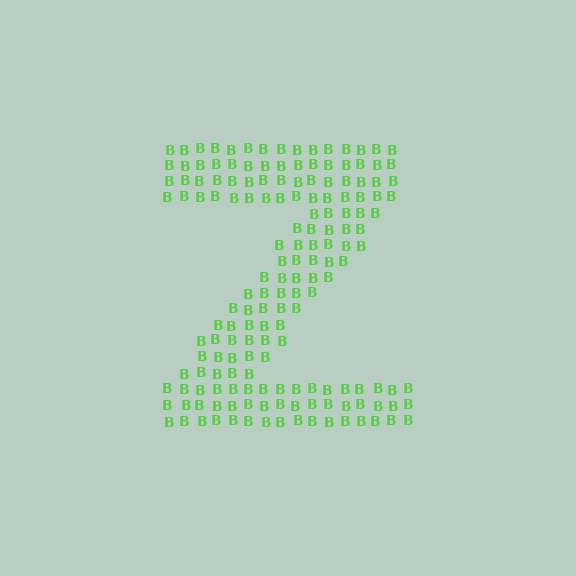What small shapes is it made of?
It is made of small letter B's.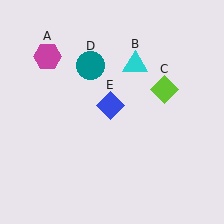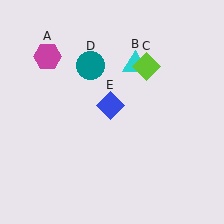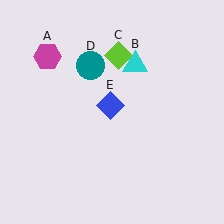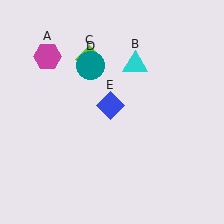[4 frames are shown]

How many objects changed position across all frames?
1 object changed position: lime diamond (object C).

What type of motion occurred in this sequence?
The lime diamond (object C) rotated counterclockwise around the center of the scene.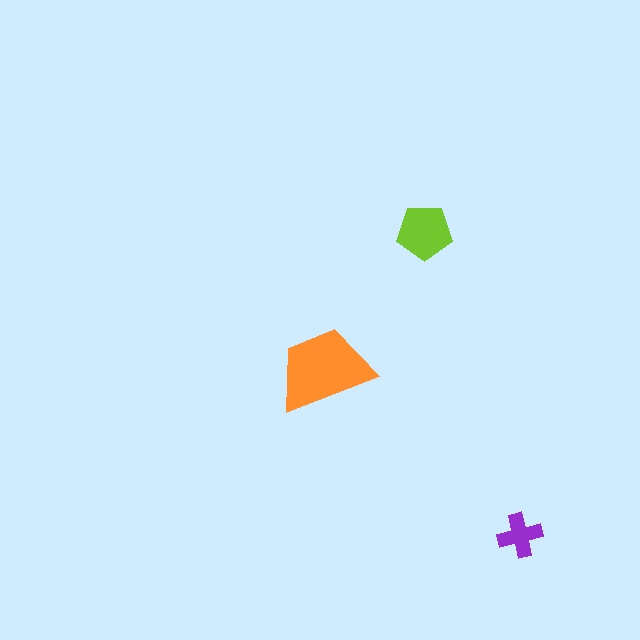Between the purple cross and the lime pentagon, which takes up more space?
The lime pentagon.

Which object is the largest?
The orange trapezoid.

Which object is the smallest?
The purple cross.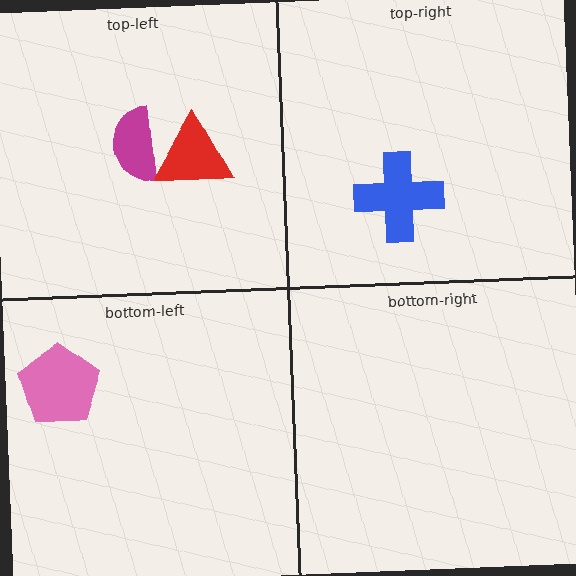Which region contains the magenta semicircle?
The top-left region.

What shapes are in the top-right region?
The blue cross.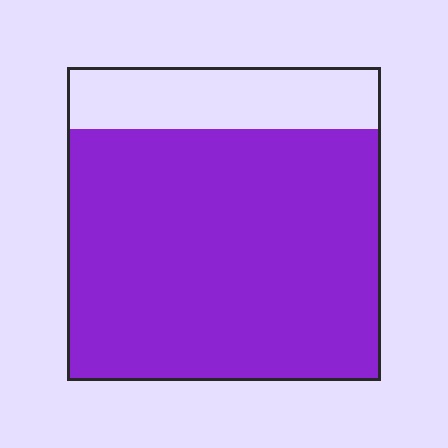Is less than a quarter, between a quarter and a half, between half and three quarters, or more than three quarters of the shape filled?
More than three quarters.